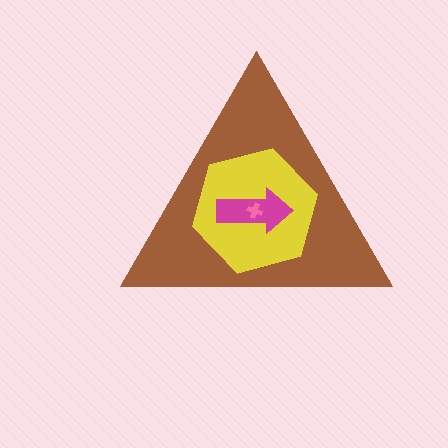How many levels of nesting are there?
4.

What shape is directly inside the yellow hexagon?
The magenta arrow.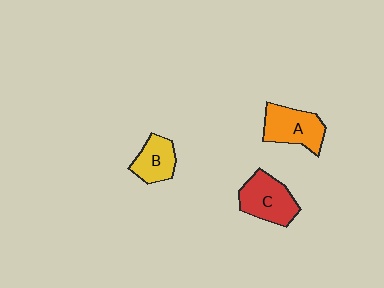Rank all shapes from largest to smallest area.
From largest to smallest: C (red), A (orange), B (yellow).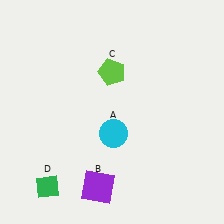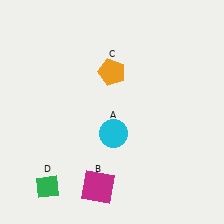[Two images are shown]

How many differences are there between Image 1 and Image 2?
There are 2 differences between the two images.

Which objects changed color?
B changed from purple to magenta. C changed from lime to orange.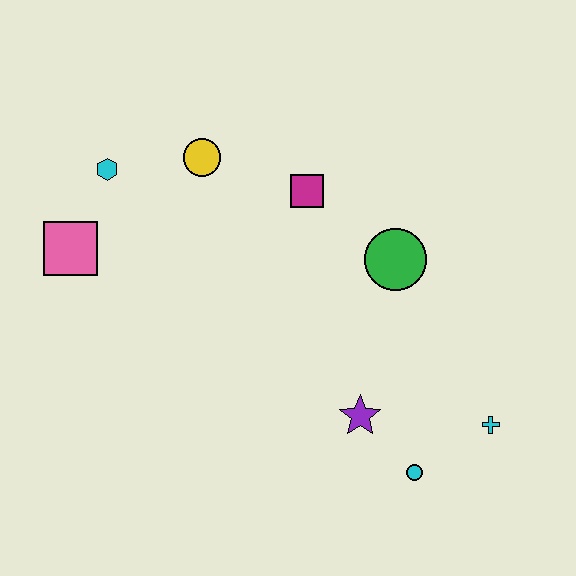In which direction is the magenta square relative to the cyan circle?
The magenta square is above the cyan circle.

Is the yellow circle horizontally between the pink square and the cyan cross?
Yes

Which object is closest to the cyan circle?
The purple star is closest to the cyan circle.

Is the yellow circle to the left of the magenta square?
Yes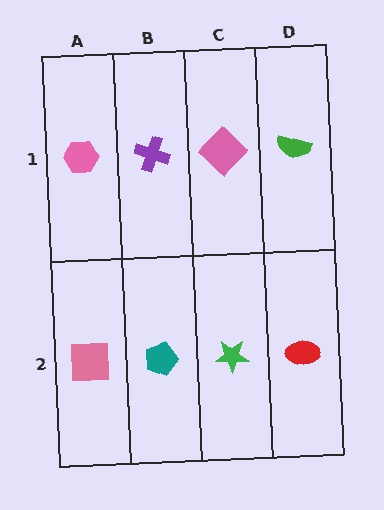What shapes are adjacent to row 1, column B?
A teal pentagon (row 2, column B), a pink hexagon (row 1, column A), a pink diamond (row 1, column C).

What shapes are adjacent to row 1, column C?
A green star (row 2, column C), a purple cross (row 1, column B), a green semicircle (row 1, column D).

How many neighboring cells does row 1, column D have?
2.